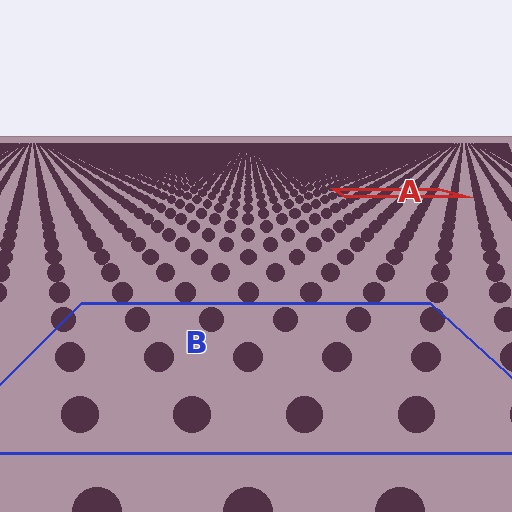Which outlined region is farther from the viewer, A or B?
Region A is farther from the viewer — the texture elements inside it appear smaller and more densely packed.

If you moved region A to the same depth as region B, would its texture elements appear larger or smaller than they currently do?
They would appear larger. At a closer depth, the same texture elements are projected at a bigger on-screen size.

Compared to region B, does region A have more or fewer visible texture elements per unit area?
Region A has more texture elements per unit area — they are packed more densely because it is farther away.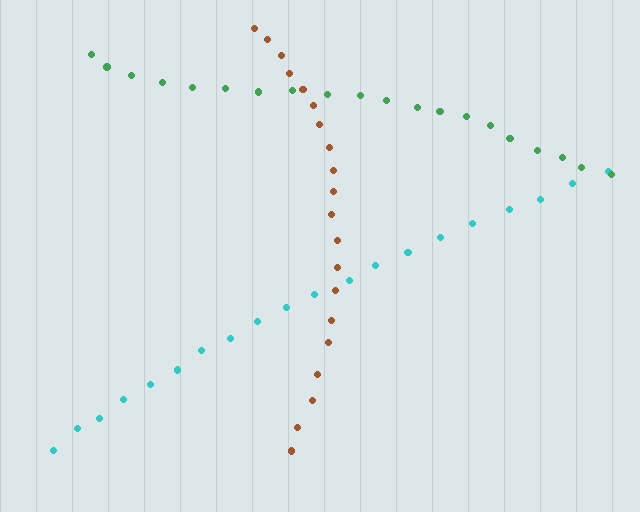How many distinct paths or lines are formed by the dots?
There are 3 distinct paths.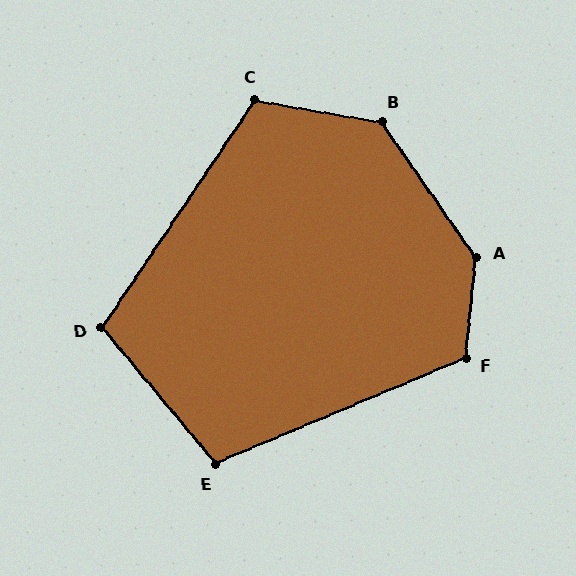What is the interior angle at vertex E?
Approximately 107 degrees (obtuse).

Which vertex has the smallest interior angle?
D, at approximately 106 degrees.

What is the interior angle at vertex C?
Approximately 114 degrees (obtuse).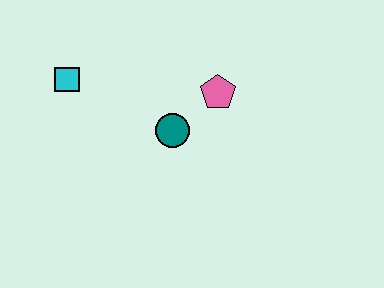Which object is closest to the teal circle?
The pink pentagon is closest to the teal circle.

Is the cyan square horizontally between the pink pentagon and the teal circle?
No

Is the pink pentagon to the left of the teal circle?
No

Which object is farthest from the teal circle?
The cyan square is farthest from the teal circle.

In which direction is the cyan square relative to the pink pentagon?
The cyan square is to the left of the pink pentagon.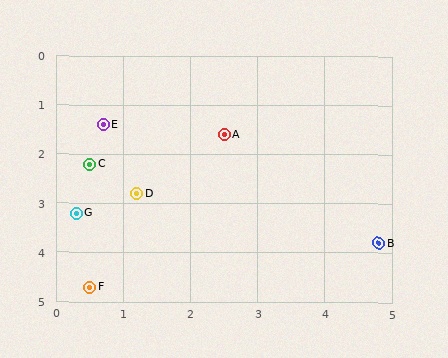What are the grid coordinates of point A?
Point A is at approximately (2.5, 1.6).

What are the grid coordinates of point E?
Point E is at approximately (0.7, 1.4).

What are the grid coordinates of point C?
Point C is at approximately (0.5, 2.2).